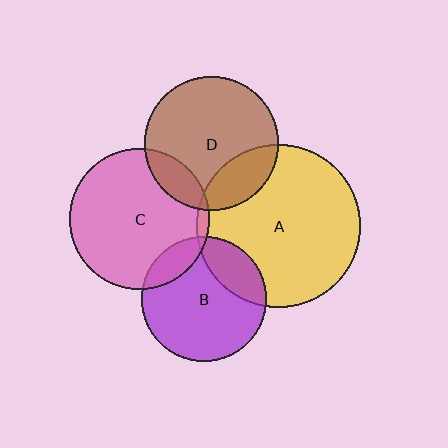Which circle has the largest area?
Circle A (yellow).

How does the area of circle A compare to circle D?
Approximately 1.5 times.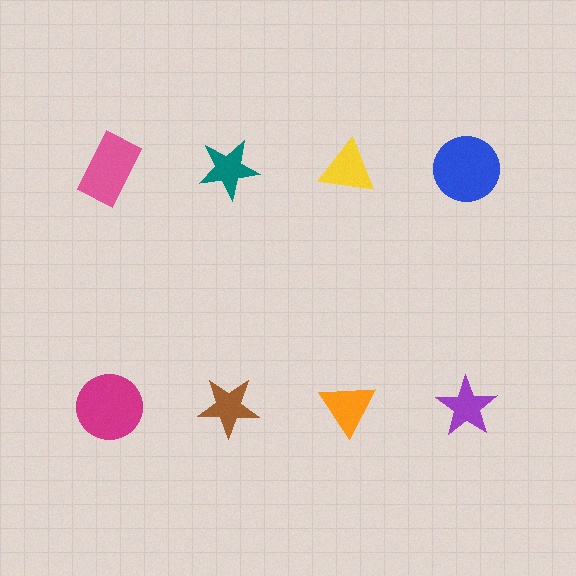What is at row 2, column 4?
A purple star.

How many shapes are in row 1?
4 shapes.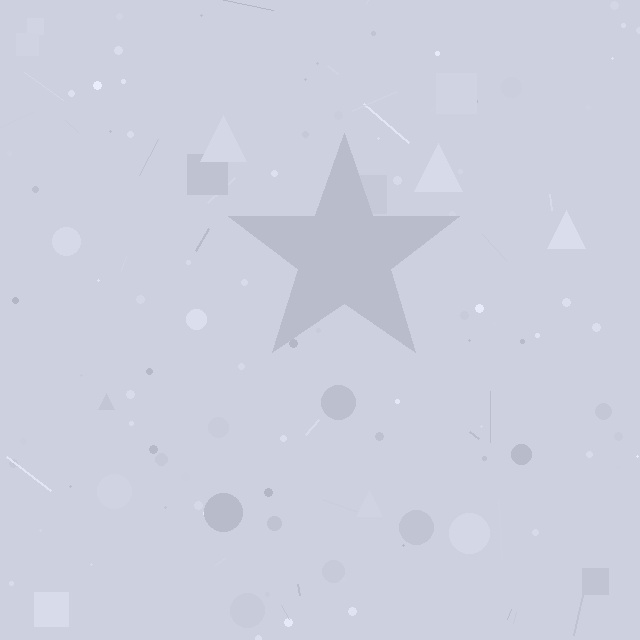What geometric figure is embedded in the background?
A star is embedded in the background.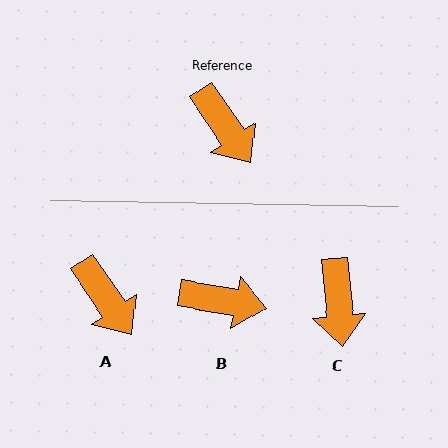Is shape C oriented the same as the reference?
No, it is off by about 29 degrees.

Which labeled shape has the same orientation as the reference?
A.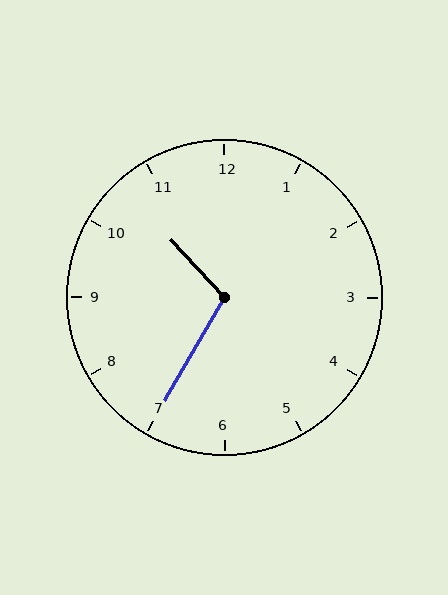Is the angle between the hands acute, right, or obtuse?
It is obtuse.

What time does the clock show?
10:35.